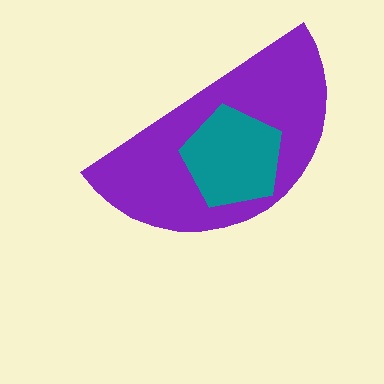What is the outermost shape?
The purple semicircle.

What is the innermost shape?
The teal pentagon.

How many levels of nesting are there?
2.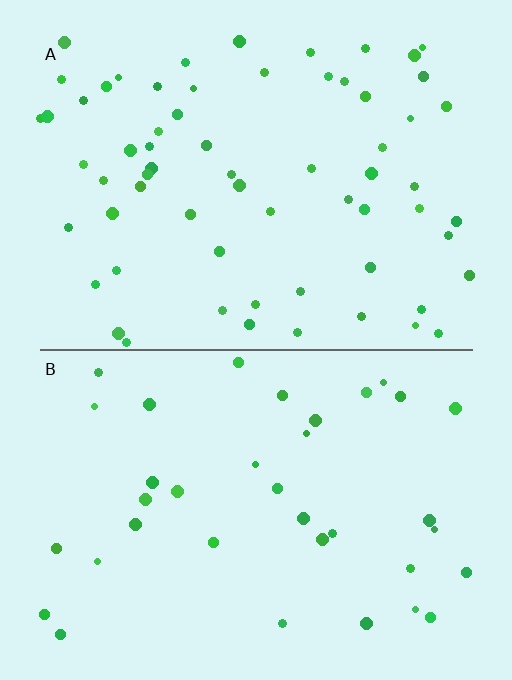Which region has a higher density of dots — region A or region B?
A (the top).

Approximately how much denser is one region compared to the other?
Approximately 1.8× — region A over region B.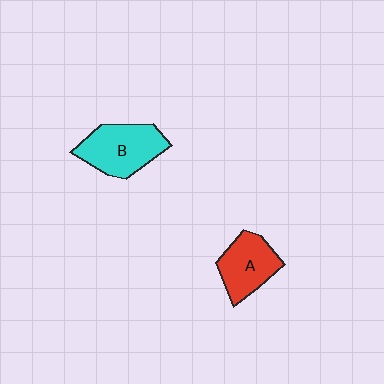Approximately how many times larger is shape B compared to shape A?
Approximately 1.2 times.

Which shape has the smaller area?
Shape A (red).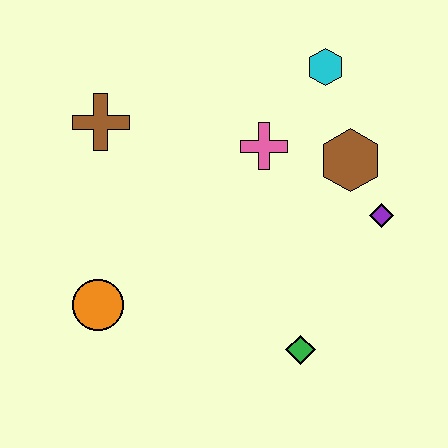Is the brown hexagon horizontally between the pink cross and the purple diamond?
Yes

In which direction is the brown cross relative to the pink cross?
The brown cross is to the left of the pink cross.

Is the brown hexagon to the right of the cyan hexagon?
Yes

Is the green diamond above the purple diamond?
No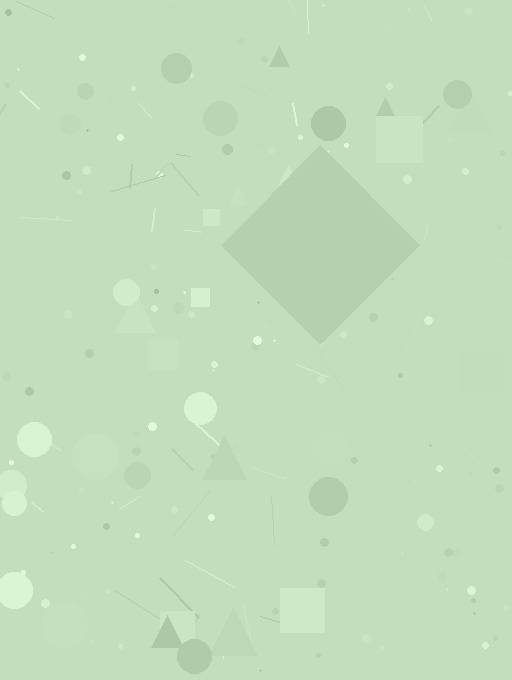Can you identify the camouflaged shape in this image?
The camouflaged shape is a diamond.